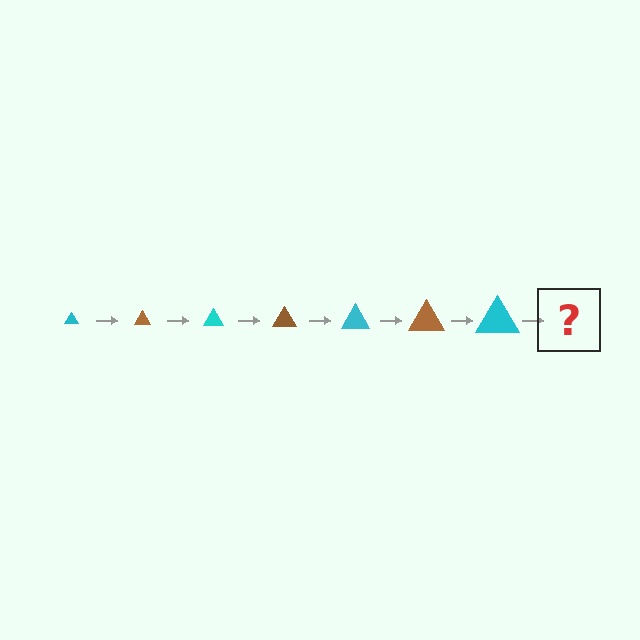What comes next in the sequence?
The next element should be a brown triangle, larger than the previous one.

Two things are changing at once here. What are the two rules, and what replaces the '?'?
The two rules are that the triangle grows larger each step and the color cycles through cyan and brown. The '?' should be a brown triangle, larger than the previous one.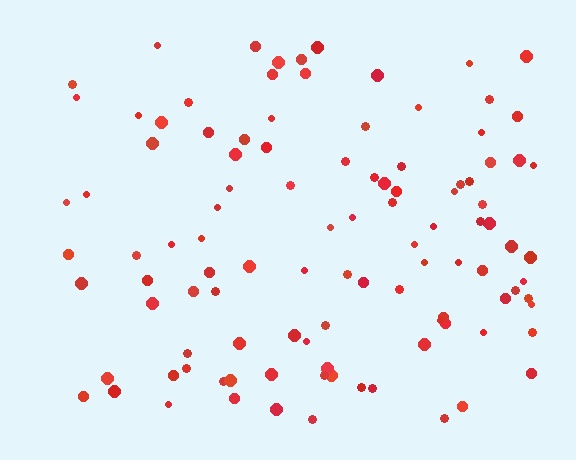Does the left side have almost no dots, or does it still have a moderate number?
Still a moderate number, just noticeably fewer than the right.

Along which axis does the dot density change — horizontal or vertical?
Horizontal.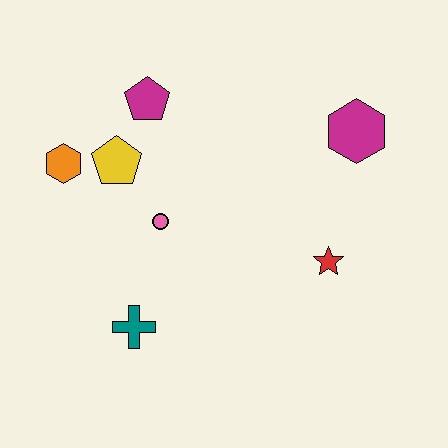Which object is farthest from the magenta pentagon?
The red star is farthest from the magenta pentagon.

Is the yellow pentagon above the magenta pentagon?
No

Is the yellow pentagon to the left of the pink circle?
Yes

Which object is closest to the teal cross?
The pink circle is closest to the teal cross.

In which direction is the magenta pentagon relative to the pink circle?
The magenta pentagon is above the pink circle.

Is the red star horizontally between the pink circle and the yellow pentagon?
No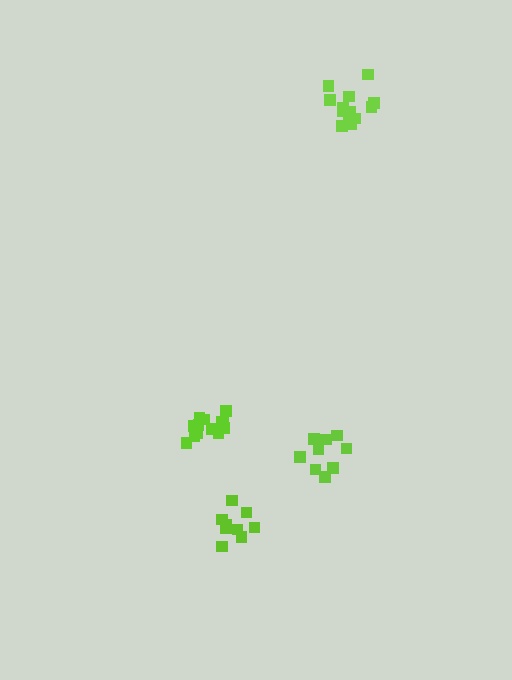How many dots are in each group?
Group 1: 9 dots, Group 2: 9 dots, Group 3: 13 dots, Group 4: 14 dots (45 total).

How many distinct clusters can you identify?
There are 4 distinct clusters.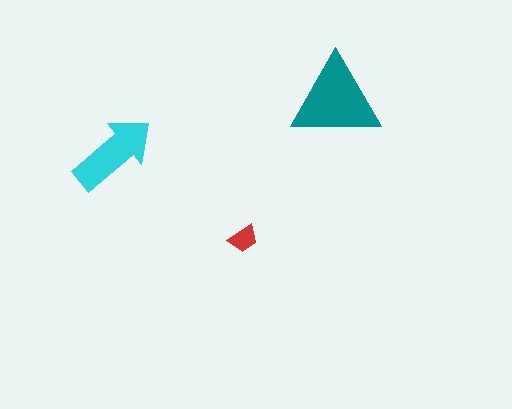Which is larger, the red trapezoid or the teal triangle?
The teal triangle.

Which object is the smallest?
The red trapezoid.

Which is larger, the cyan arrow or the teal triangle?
The teal triangle.